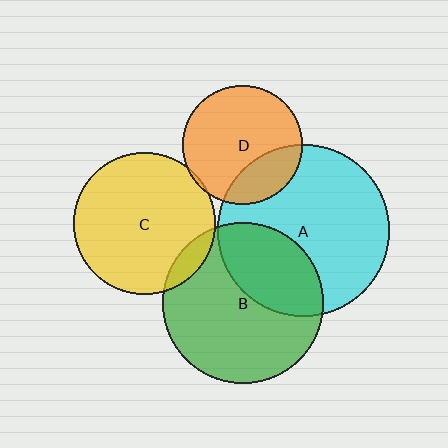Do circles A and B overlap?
Yes.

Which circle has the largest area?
Circle A (cyan).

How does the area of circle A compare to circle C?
Approximately 1.5 times.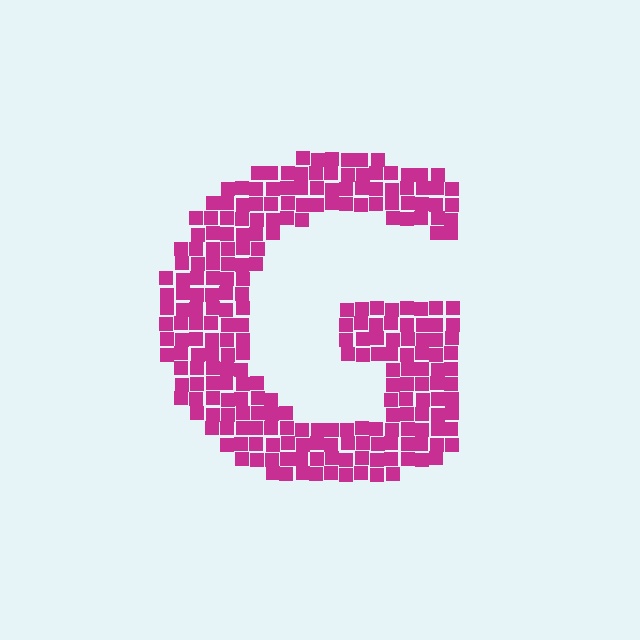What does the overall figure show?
The overall figure shows the letter G.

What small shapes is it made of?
It is made of small squares.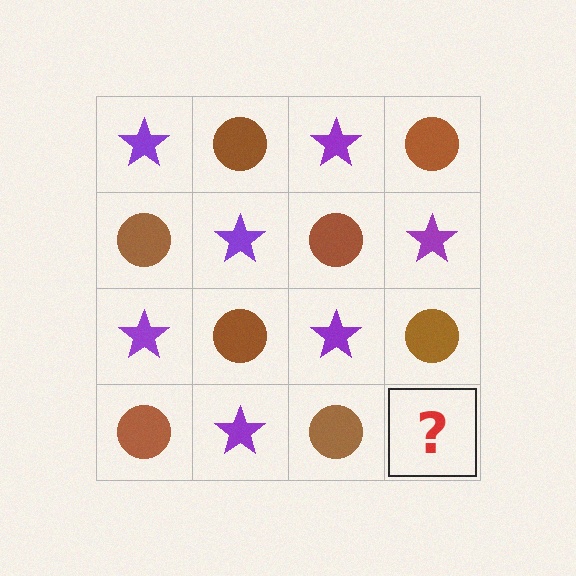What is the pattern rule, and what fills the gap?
The rule is that it alternates purple star and brown circle in a checkerboard pattern. The gap should be filled with a purple star.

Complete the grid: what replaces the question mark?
The question mark should be replaced with a purple star.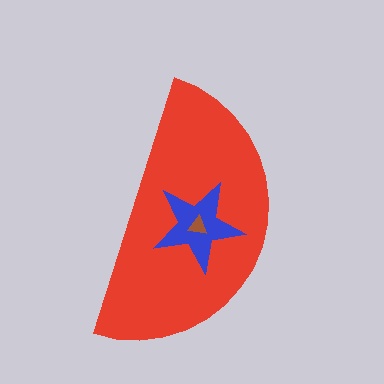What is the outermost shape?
The red semicircle.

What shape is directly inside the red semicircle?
The blue star.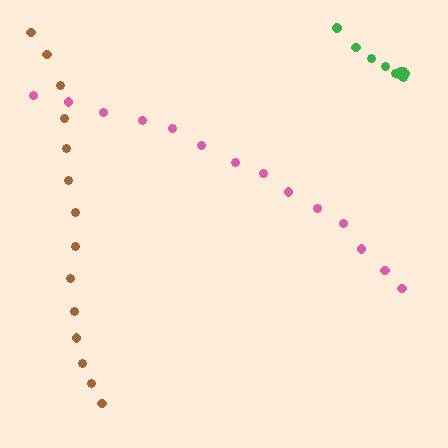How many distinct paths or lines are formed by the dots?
There are 3 distinct paths.